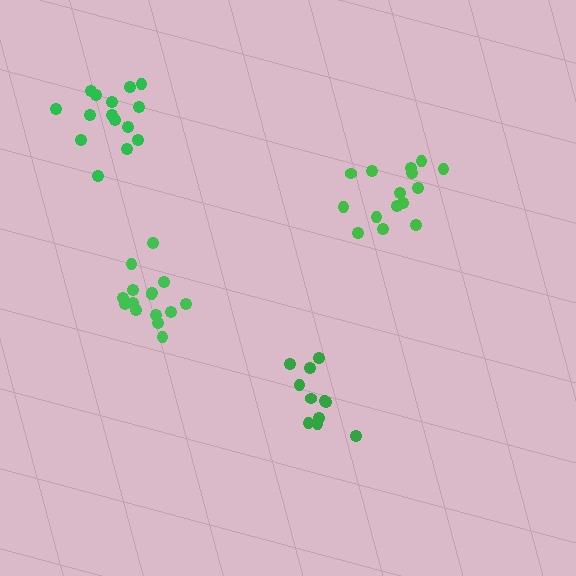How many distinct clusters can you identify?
There are 4 distinct clusters.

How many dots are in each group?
Group 1: 15 dots, Group 2: 15 dots, Group 3: 11 dots, Group 4: 15 dots (56 total).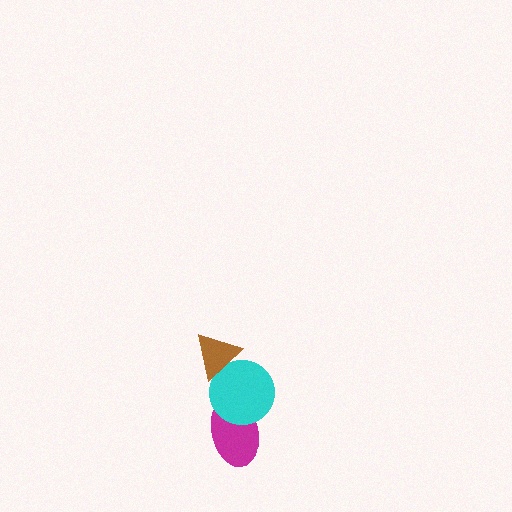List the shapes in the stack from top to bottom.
From top to bottom: the brown triangle, the cyan circle, the magenta ellipse.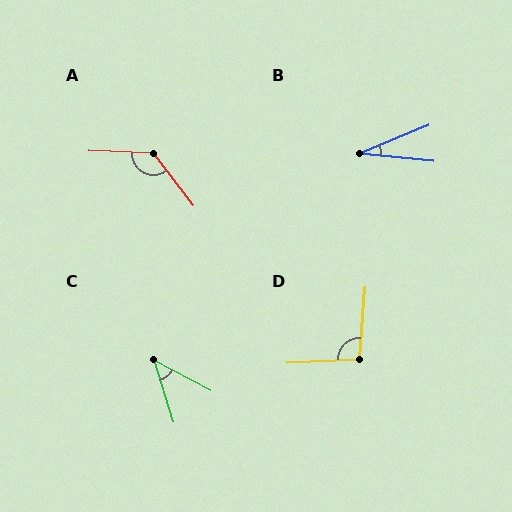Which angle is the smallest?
B, at approximately 29 degrees.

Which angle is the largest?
A, at approximately 129 degrees.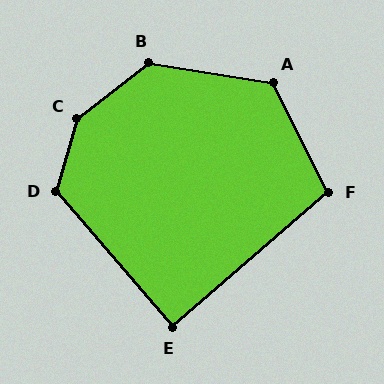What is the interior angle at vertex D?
Approximately 123 degrees (obtuse).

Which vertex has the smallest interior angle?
E, at approximately 90 degrees.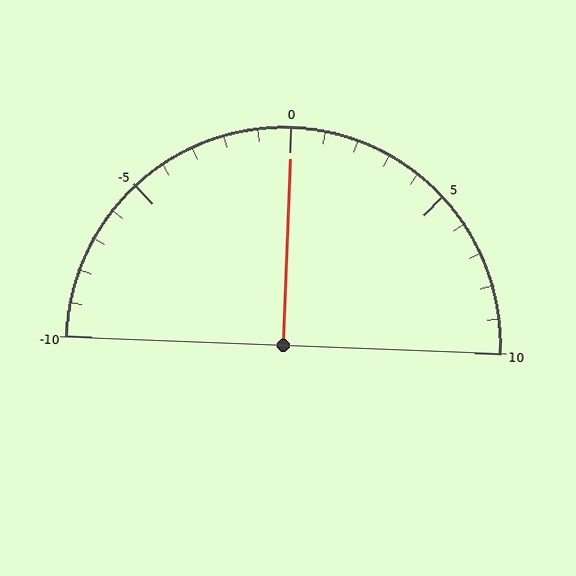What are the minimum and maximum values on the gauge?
The gauge ranges from -10 to 10.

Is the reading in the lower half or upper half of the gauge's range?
The reading is in the upper half of the range (-10 to 10).